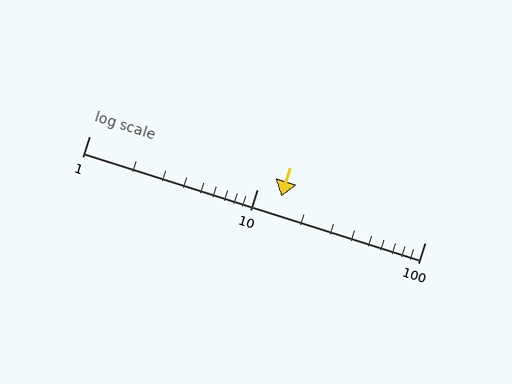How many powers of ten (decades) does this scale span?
The scale spans 2 decades, from 1 to 100.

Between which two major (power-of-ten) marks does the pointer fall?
The pointer is between 10 and 100.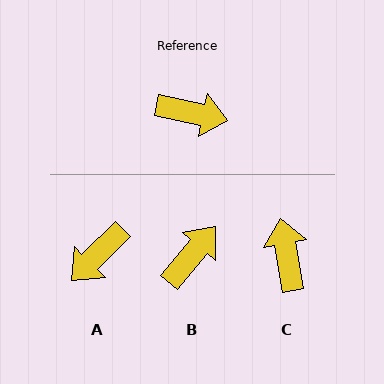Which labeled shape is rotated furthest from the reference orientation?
A, about 123 degrees away.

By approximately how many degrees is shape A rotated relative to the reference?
Approximately 123 degrees clockwise.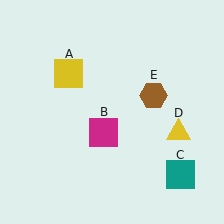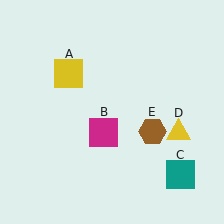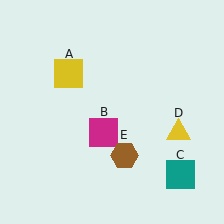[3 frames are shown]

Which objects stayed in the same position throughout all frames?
Yellow square (object A) and magenta square (object B) and teal square (object C) and yellow triangle (object D) remained stationary.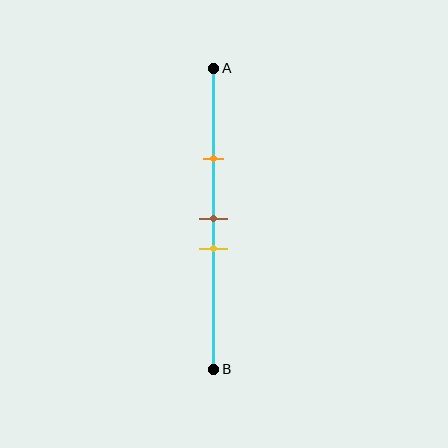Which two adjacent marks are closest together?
The brown and yellow marks are the closest adjacent pair.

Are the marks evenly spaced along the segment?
No, the marks are not evenly spaced.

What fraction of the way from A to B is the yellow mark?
The yellow mark is approximately 60% (0.6) of the way from A to B.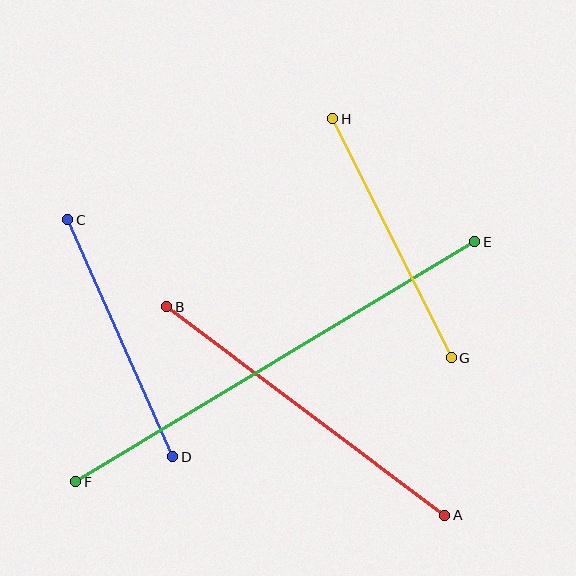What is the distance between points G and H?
The distance is approximately 267 pixels.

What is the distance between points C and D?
The distance is approximately 259 pixels.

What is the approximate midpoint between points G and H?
The midpoint is at approximately (392, 238) pixels.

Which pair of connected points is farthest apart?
Points E and F are farthest apart.